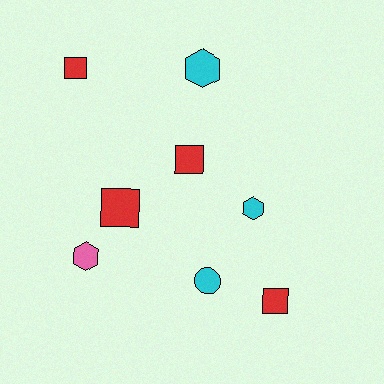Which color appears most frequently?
Red, with 4 objects.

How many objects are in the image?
There are 8 objects.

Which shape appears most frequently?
Square, with 4 objects.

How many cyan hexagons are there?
There are 2 cyan hexagons.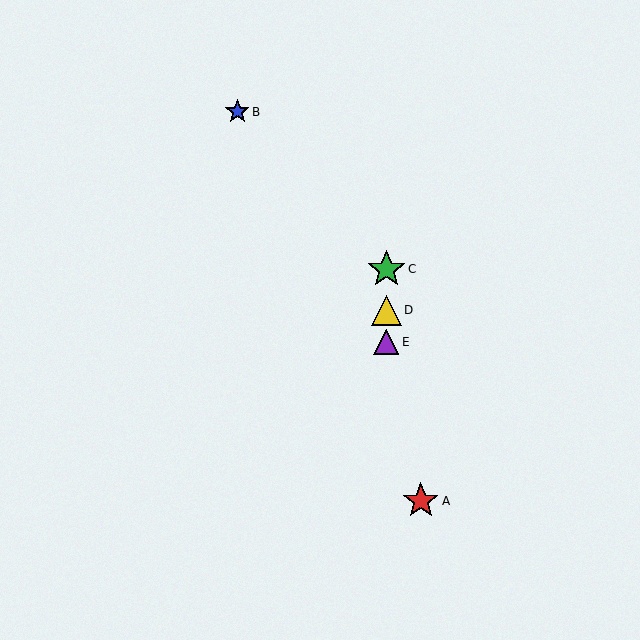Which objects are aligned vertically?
Objects C, D, E are aligned vertically.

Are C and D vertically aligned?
Yes, both are at x≈386.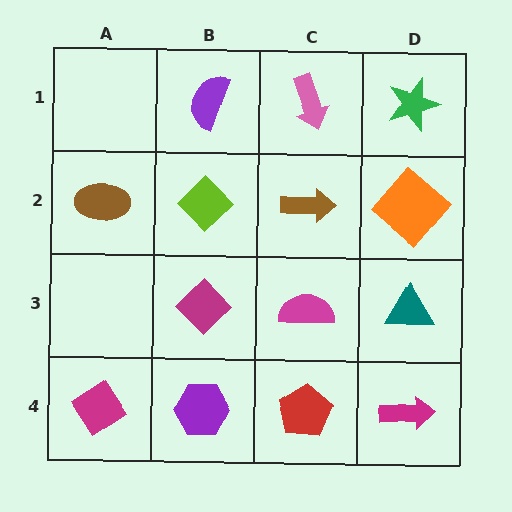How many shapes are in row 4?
4 shapes.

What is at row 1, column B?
A purple semicircle.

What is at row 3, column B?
A magenta diamond.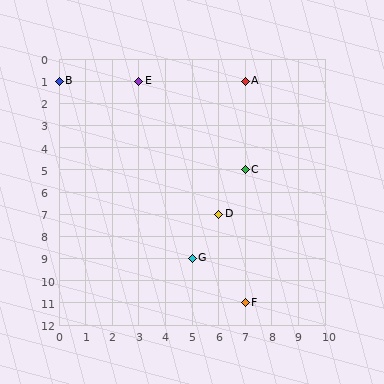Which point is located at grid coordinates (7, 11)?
Point F is at (7, 11).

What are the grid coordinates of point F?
Point F is at grid coordinates (7, 11).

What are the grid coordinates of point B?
Point B is at grid coordinates (0, 1).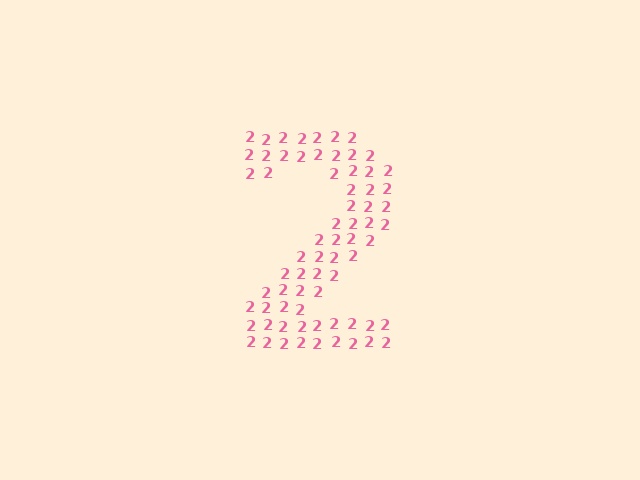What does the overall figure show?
The overall figure shows the digit 2.